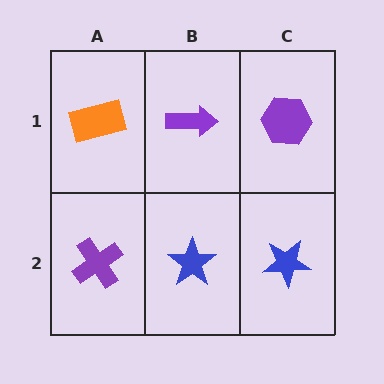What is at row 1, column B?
A purple arrow.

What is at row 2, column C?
A blue star.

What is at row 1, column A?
An orange rectangle.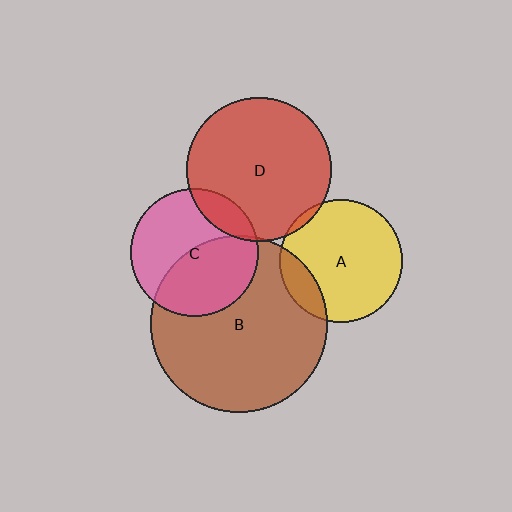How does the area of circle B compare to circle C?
Approximately 1.9 times.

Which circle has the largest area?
Circle B (brown).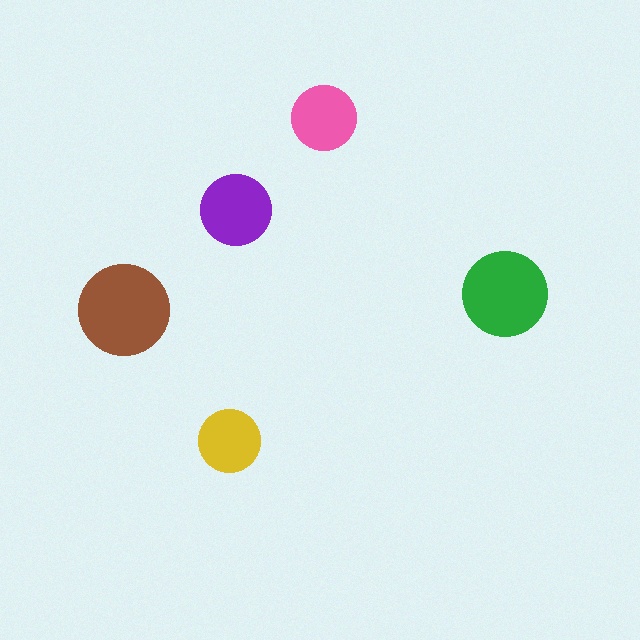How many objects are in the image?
There are 5 objects in the image.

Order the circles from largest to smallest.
the brown one, the green one, the purple one, the pink one, the yellow one.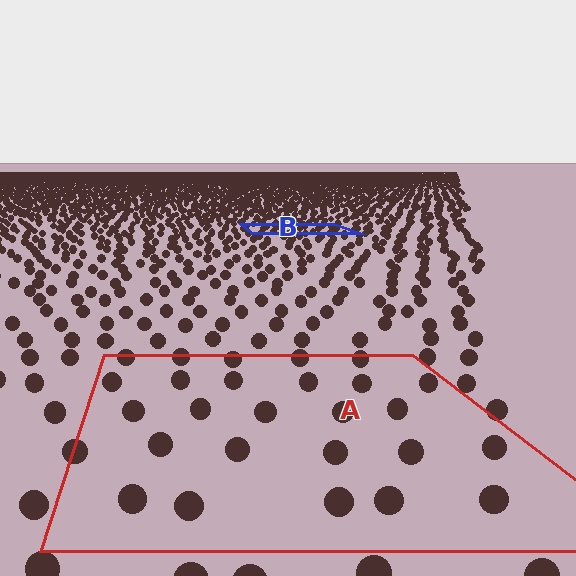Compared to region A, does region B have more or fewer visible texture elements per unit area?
Region B has more texture elements per unit area — they are packed more densely because it is farther away.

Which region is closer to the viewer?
Region A is closer. The texture elements there are larger and more spread out.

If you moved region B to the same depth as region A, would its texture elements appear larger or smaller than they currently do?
They would appear larger. At a closer depth, the same texture elements are projected at a bigger on-screen size.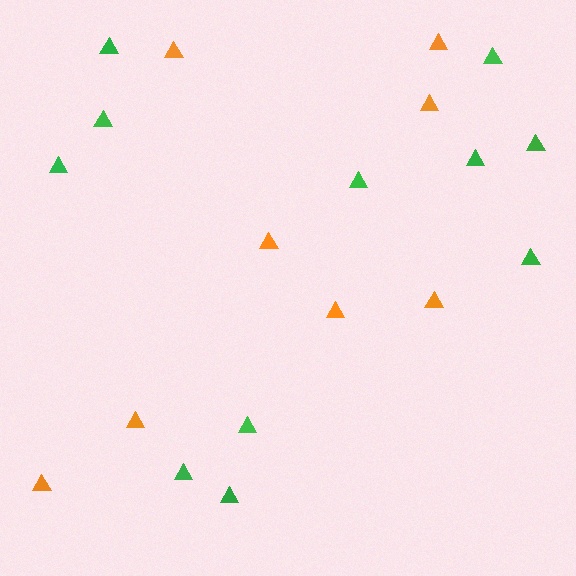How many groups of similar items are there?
There are 2 groups: one group of green triangles (11) and one group of orange triangles (8).